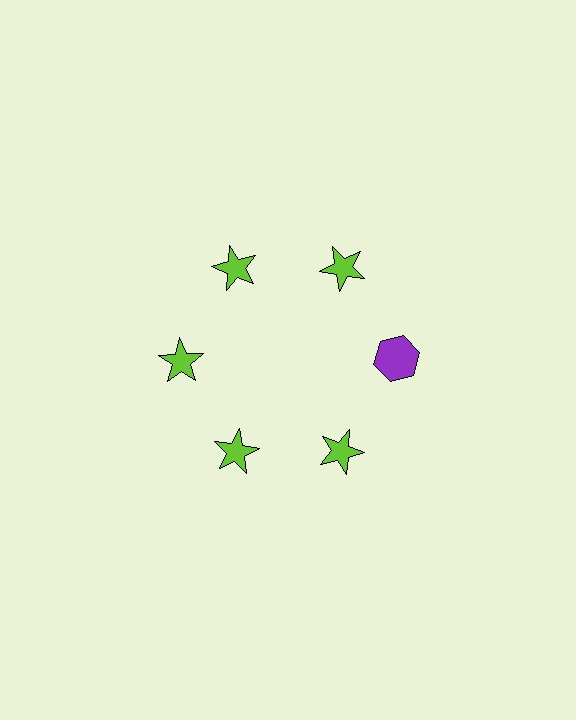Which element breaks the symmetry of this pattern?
The purple hexagon at roughly the 3 o'clock position breaks the symmetry. All other shapes are lime stars.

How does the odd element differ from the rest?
It differs in both color (purple instead of lime) and shape (hexagon instead of star).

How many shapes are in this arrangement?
There are 6 shapes arranged in a ring pattern.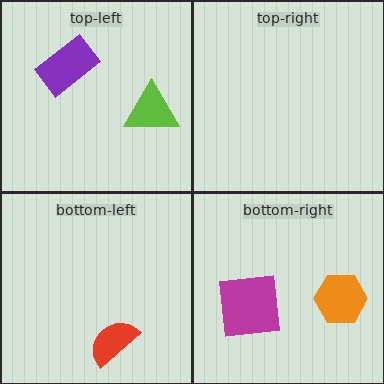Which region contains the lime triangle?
The top-left region.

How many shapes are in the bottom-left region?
1.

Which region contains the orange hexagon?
The bottom-right region.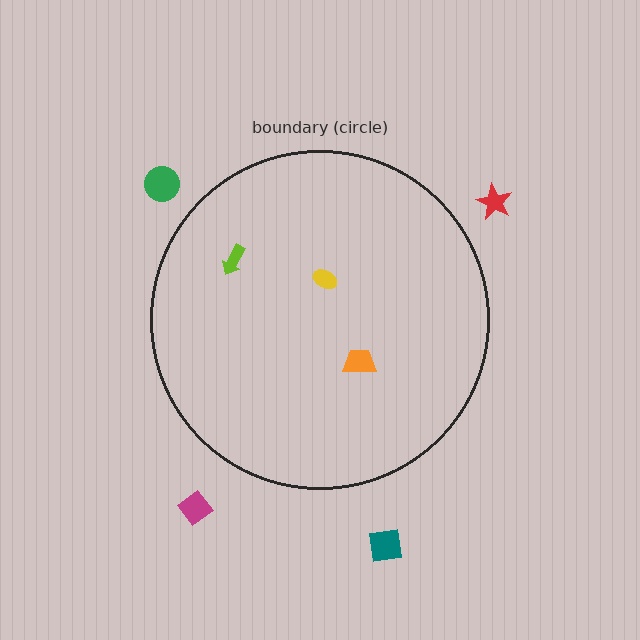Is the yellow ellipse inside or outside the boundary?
Inside.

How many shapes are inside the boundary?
3 inside, 4 outside.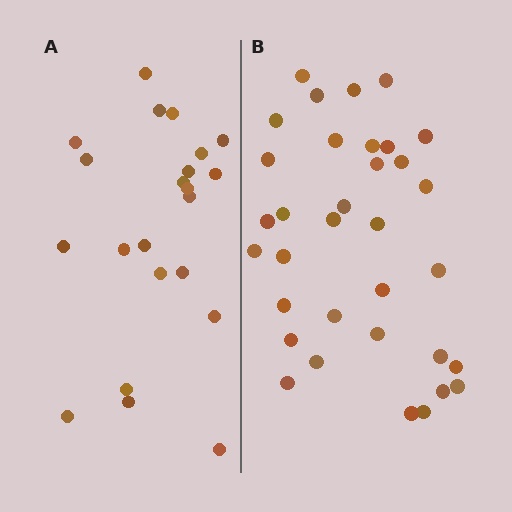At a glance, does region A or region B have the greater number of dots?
Region B (the right region) has more dots.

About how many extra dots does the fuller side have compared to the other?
Region B has roughly 12 or so more dots than region A.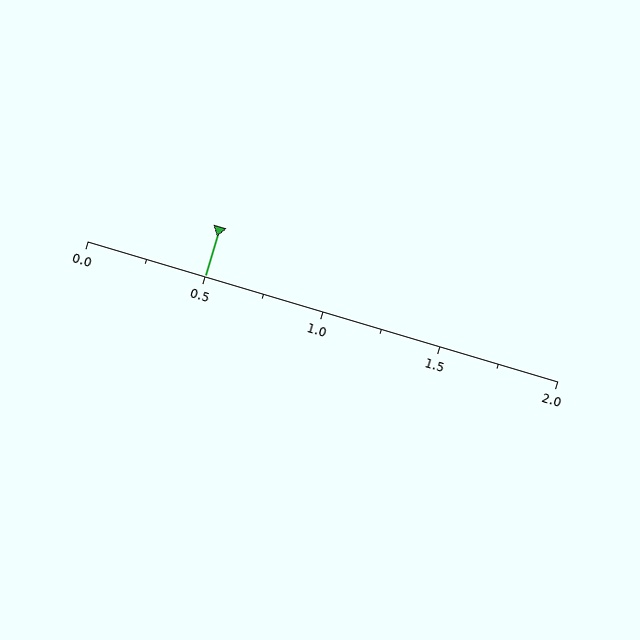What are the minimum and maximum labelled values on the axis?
The axis runs from 0.0 to 2.0.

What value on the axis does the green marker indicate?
The marker indicates approximately 0.5.